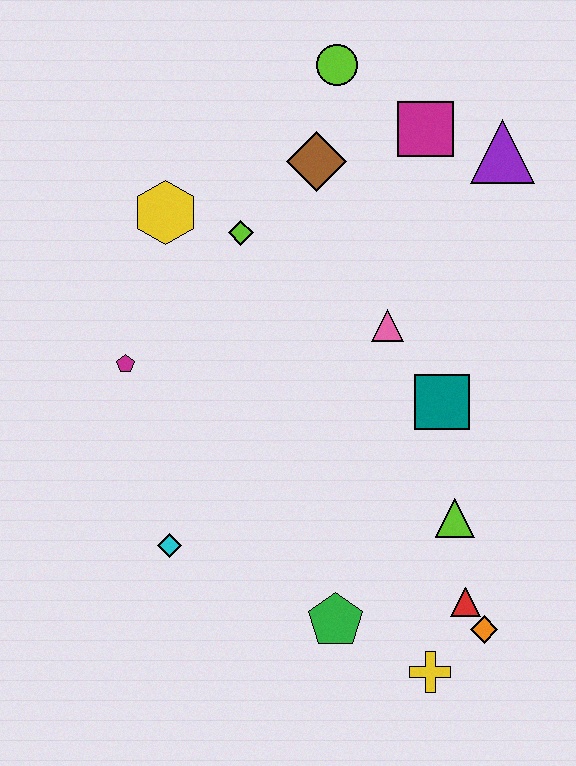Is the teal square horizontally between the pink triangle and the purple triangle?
Yes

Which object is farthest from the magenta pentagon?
The orange diamond is farthest from the magenta pentagon.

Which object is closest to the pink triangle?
The teal square is closest to the pink triangle.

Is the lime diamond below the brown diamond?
Yes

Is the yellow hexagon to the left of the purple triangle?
Yes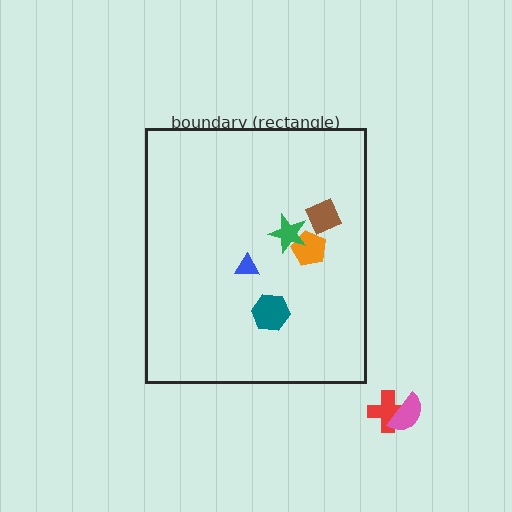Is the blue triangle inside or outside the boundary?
Inside.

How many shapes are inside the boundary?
5 inside, 2 outside.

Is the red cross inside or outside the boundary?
Outside.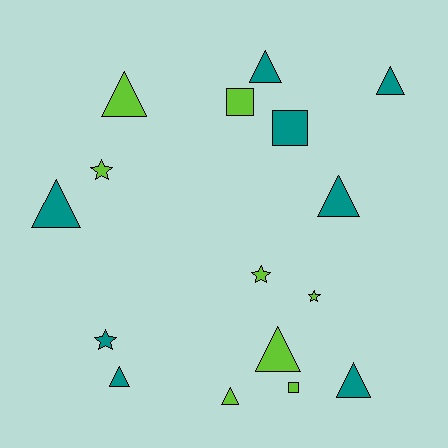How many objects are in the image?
There are 16 objects.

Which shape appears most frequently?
Triangle, with 9 objects.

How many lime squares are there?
There are 2 lime squares.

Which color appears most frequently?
Lime, with 8 objects.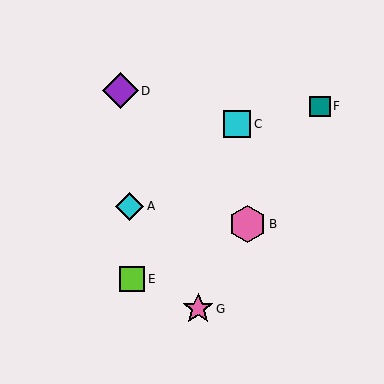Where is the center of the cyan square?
The center of the cyan square is at (237, 124).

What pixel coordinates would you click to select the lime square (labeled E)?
Click at (132, 279) to select the lime square E.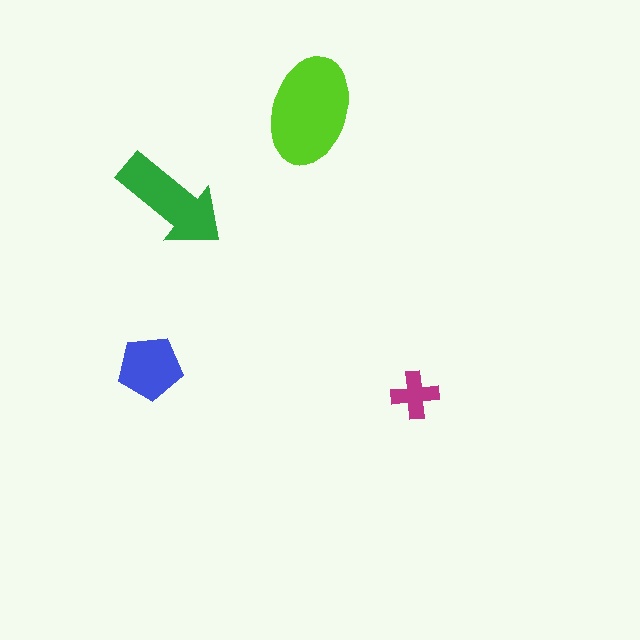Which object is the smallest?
The magenta cross.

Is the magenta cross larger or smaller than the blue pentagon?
Smaller.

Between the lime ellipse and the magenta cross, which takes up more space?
The lime ellipse.